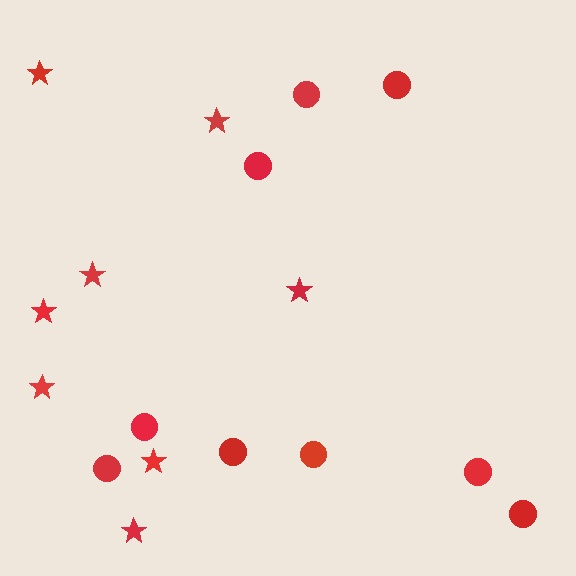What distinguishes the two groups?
There are 2 groups: one group of circles (9) and one group of stars (8).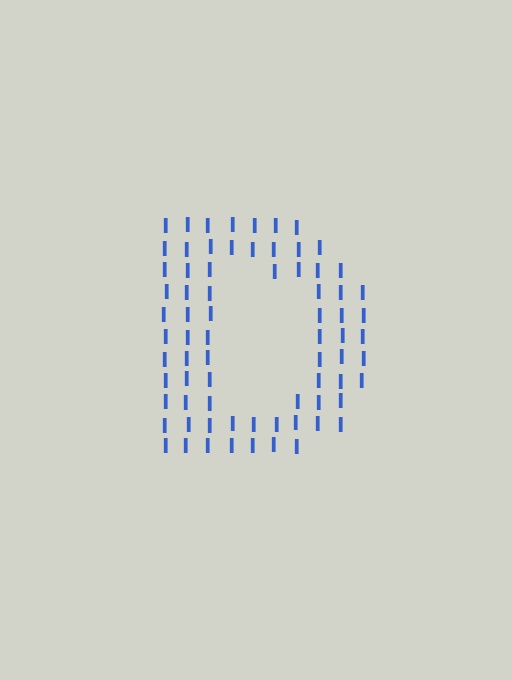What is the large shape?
The large shape is the letter D.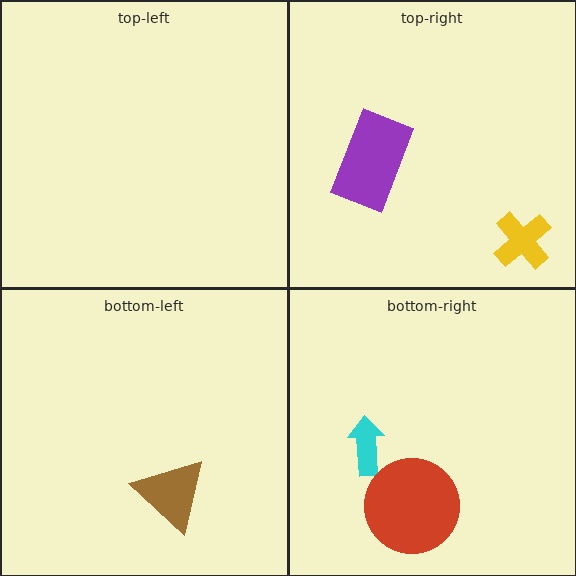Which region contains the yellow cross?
The top-right region.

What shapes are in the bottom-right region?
The cyan arrow, the red circle.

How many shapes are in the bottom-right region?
2.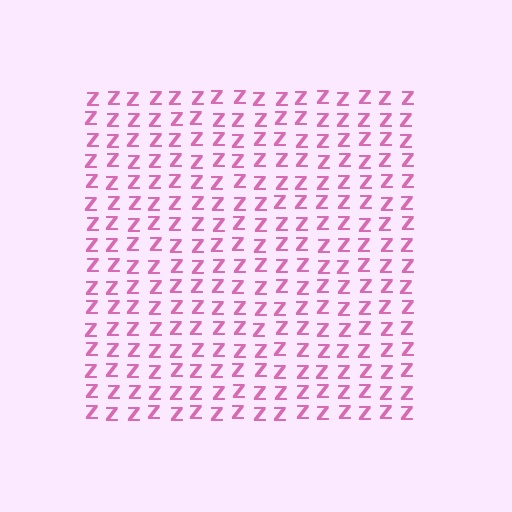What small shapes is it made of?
It is made of small letter Z's.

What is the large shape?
The large shape is a square.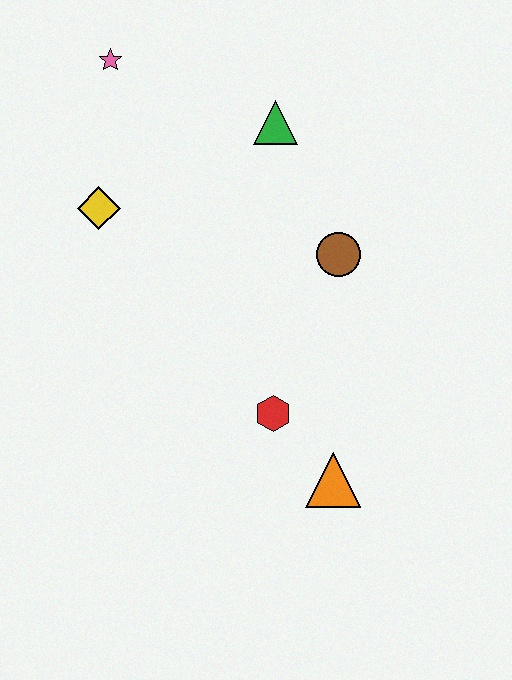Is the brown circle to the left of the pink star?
No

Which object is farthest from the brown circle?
The pink star is farthest from the brown circle.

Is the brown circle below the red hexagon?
No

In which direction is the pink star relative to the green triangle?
The pink star is to the left of the green triangle.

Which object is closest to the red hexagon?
The orange triangle is closest to the red hexagon.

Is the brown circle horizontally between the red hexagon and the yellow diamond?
No